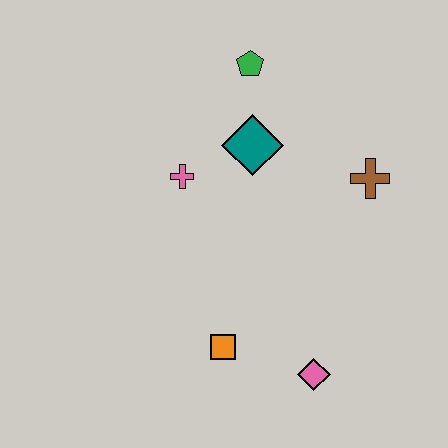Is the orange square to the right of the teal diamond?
No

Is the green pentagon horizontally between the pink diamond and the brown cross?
No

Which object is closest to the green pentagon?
The teal diamond is closest to the green pentagon.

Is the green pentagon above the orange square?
Yes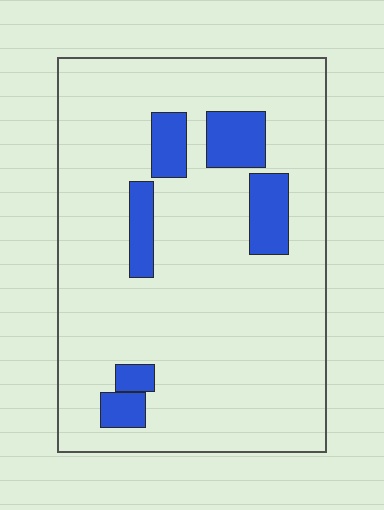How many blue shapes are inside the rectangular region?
6.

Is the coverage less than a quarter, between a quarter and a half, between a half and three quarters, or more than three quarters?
Less than a quarter.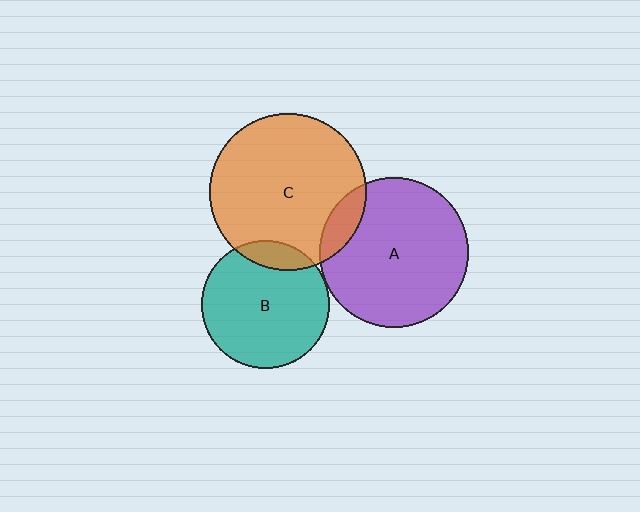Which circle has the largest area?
Circle C (orange).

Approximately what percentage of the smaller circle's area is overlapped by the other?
Approximately 10%.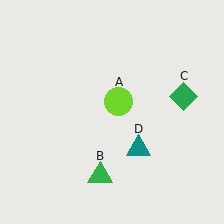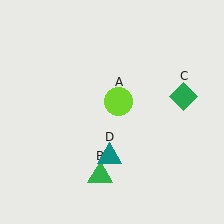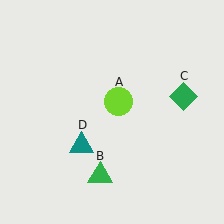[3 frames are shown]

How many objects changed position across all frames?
1 object changed position: teal triangle (object D).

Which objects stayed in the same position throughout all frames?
Lime circle (object A) and green triangle (object B) and green diamond (object C) remained stationary.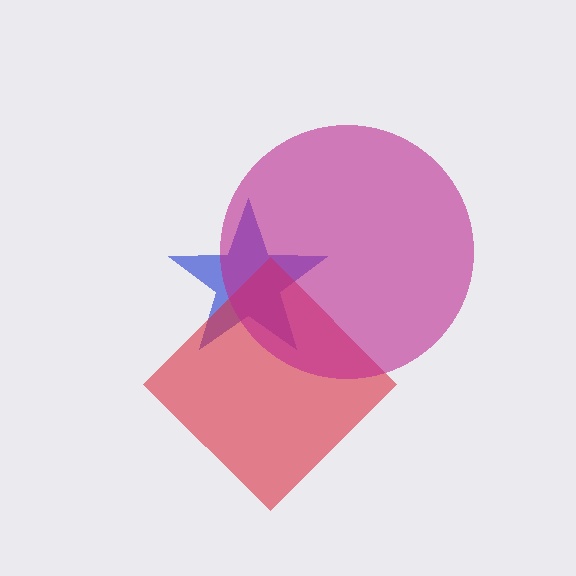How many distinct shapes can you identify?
There are 3 distinct shapes: a blue star, a red diamond, a magenta circle.